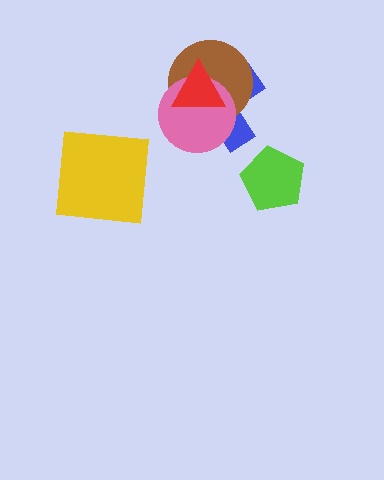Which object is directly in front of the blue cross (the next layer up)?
The brown circle is directly in front of the blue cross.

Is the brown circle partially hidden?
Yes, it is partially covered by another shape.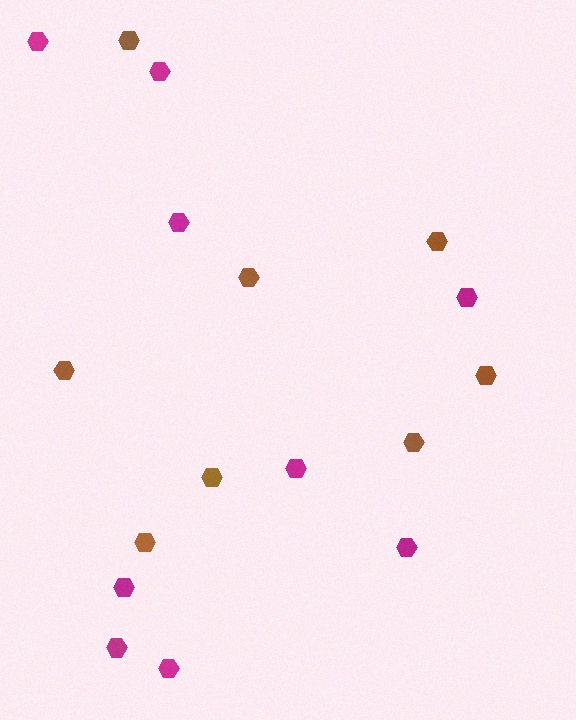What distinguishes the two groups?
There are 2 groups: one group of magenta hexagons (9) and one group of brown hexagons (8).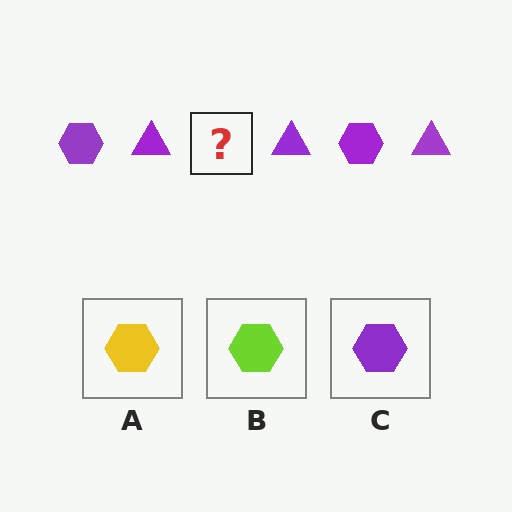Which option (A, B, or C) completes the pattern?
C.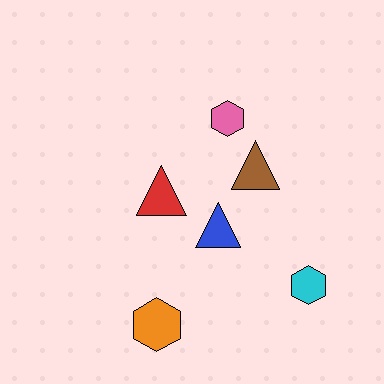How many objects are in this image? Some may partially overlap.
There are 6 objects.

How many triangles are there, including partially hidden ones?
There are 3 triangles.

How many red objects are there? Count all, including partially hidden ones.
There is 1 red object.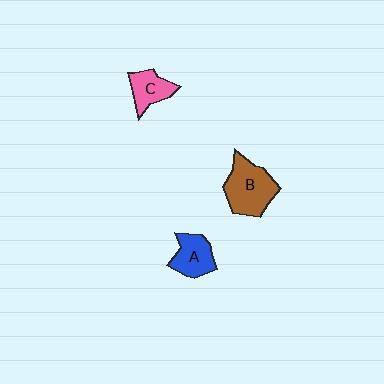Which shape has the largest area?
Shape B (brown).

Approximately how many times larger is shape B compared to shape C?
Approximately 1.8 times.